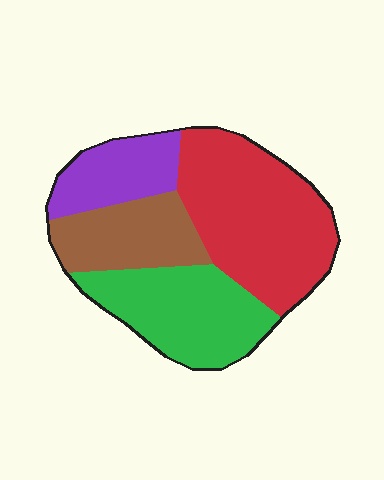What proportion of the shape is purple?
Purple takes up about one sixth (1/6) of the shape.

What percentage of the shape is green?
Green takes up about one quarter (1/4) of the shape.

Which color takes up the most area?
Red, at roughly 40%.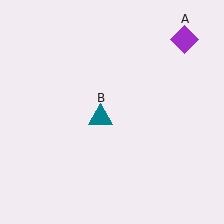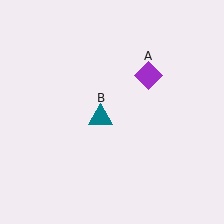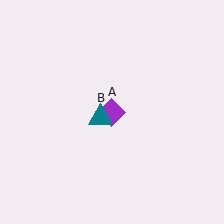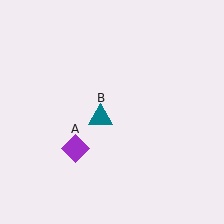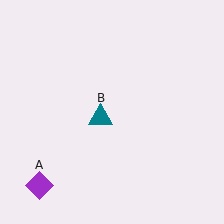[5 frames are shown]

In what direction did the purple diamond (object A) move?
The purple diamond (object A) moved down and to the left.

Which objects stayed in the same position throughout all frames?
Teal triangle (object B) remained stationary.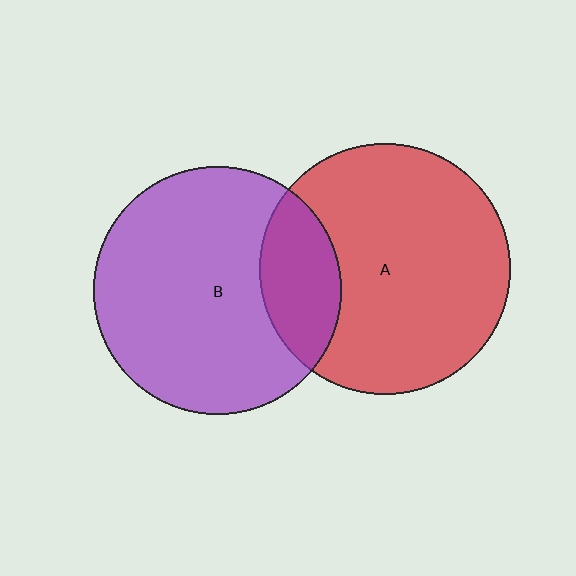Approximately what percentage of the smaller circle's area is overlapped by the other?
Approximately 20%.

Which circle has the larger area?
Circle A (red).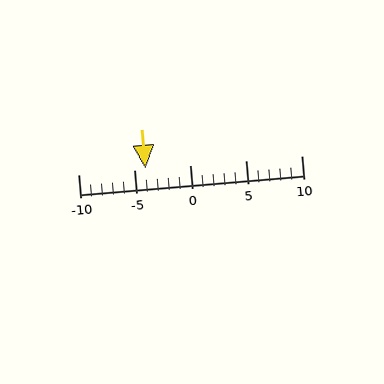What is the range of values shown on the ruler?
The ruler shows values from -10 to 10.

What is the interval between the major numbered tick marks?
The major tick marks are spaced 5 units apart.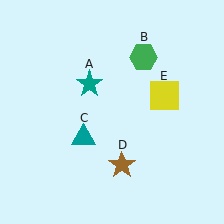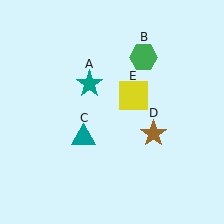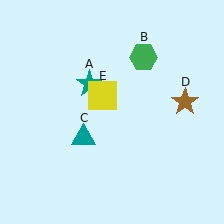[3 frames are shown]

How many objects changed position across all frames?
2 objects changed position: brown star (object D), yellow square (object E).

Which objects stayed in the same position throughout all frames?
Teal star (object A) and green hexagon (object B) and teal triangle (object C) remained stationary.